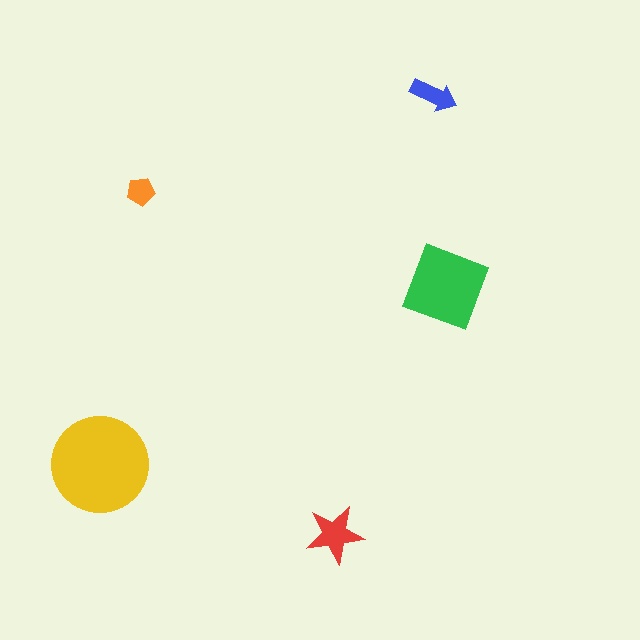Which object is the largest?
The yellow circle.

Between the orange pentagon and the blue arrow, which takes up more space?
The blue arrow.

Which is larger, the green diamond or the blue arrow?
The green diamond.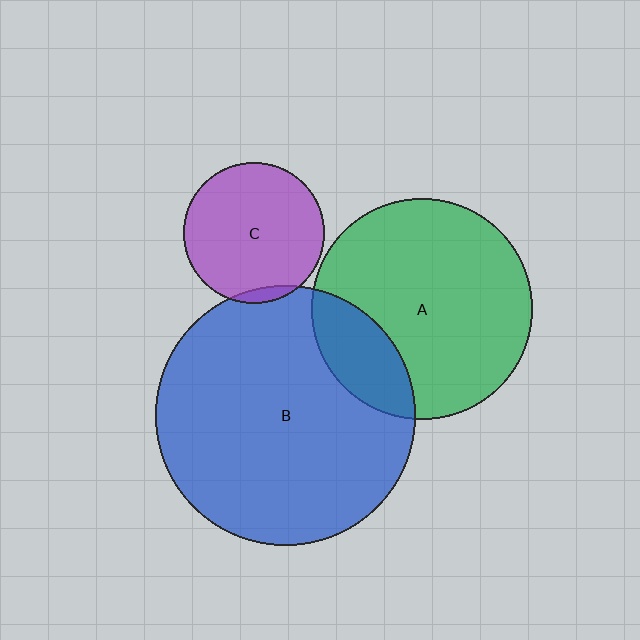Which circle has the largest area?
Circle B (blue).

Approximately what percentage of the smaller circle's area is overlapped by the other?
Approximately 20%.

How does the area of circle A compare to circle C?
Approximately 2.5 times.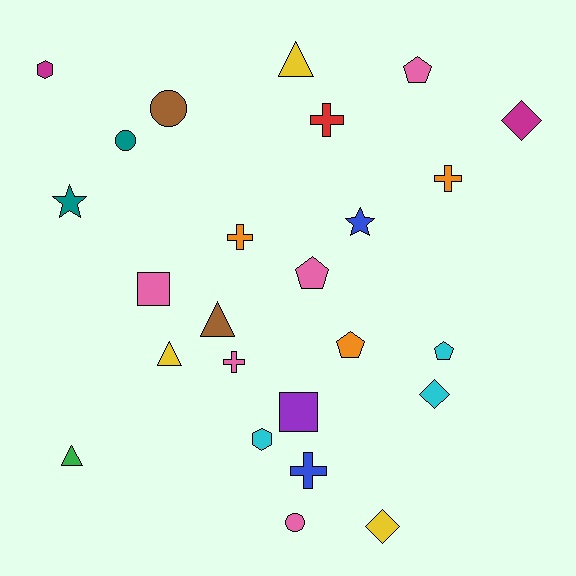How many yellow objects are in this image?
There are 3 yellow objects.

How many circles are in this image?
There are 3 circles.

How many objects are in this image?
There are 25 objects.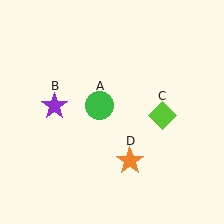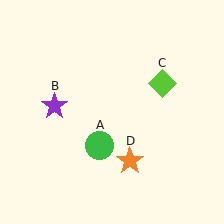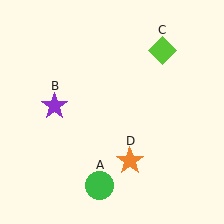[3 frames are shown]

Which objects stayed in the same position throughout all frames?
Purple star (object B) and orange star (object D) remained stationary.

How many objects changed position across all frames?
2 objects changed position: green circle (object A), lime diamond (object C).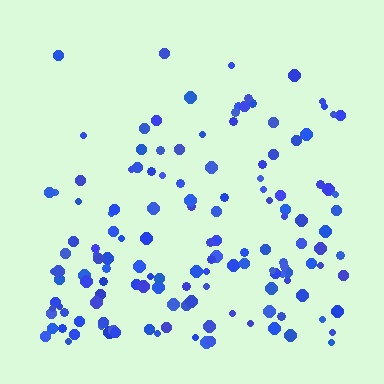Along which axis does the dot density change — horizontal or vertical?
Vertical.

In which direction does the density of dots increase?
From top to bottom, with the bottom side densest.